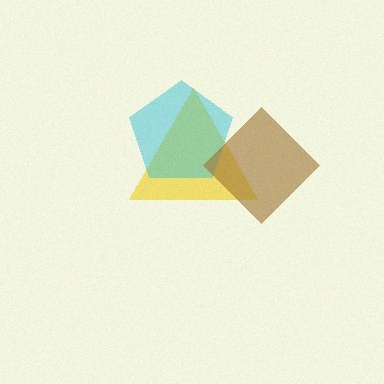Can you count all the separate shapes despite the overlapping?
Yes, there are 3 separate shapes.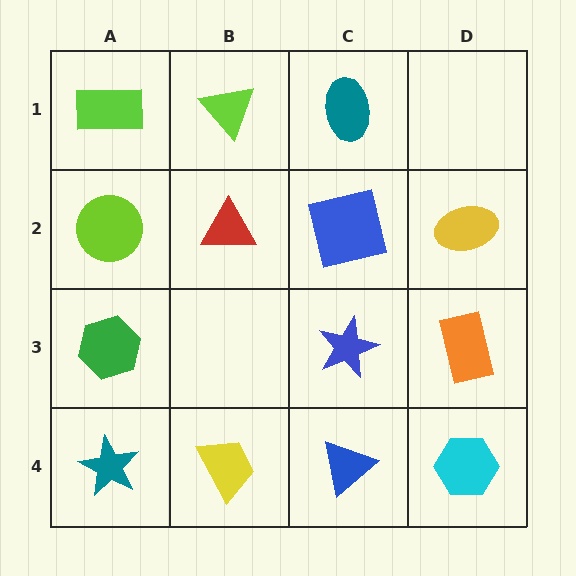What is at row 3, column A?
A green hexagon.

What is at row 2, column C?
A blue square.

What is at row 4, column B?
A yellow trapezoid.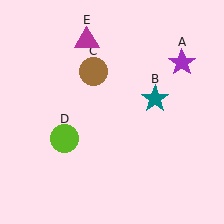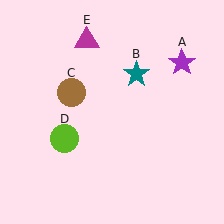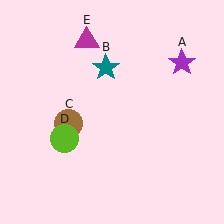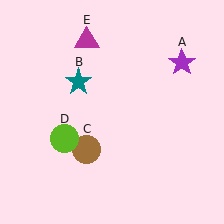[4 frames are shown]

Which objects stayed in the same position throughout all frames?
Purple star (object A) and lime circle (object D) and magenta triangle (object E) remained stationary.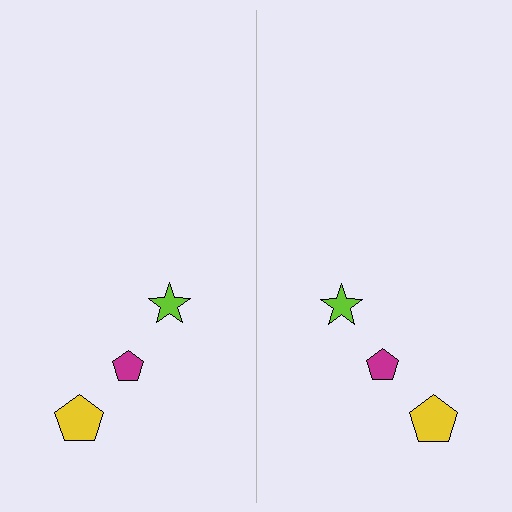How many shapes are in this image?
There are 6 shapes in this image.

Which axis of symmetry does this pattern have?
The pattern has a vertical axis of symmetry running through the center of the image.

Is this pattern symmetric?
Yes, this pattern has bilateral (reflection) symmetry.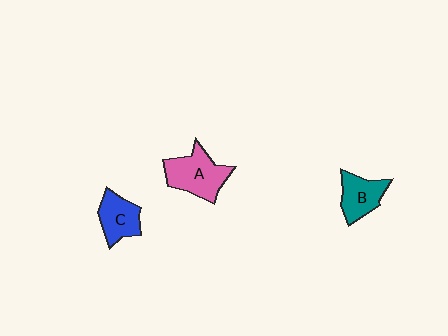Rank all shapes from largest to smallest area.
From largest to smallest: A (pink), B (teal), C (blue).